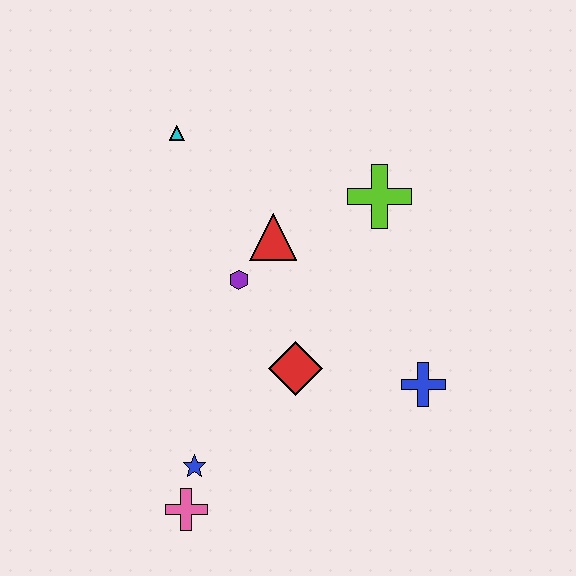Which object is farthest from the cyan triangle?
The pink cross is farthest from the cyan triangle.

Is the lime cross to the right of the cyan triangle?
Yes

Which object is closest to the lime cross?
The red triangle is closest to the lime cross.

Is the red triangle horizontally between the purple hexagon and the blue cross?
Yes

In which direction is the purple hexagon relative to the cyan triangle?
The purple hexagon is below the cyan triangle.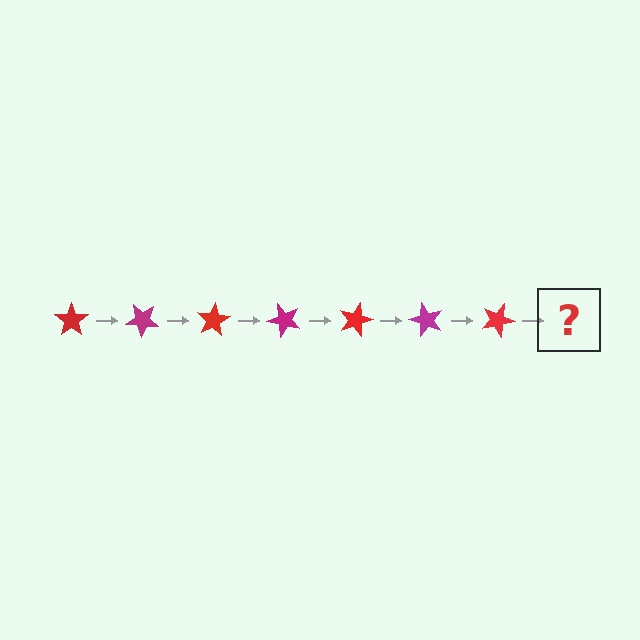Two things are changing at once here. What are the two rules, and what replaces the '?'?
The two rules are that it rotates 40 degrees each step and the color cycles through red and magenta. The '?' should be a magenta star, rotated 280 degrees from the start.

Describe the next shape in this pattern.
It should be a magenta star, rotated 280 degrees from the start.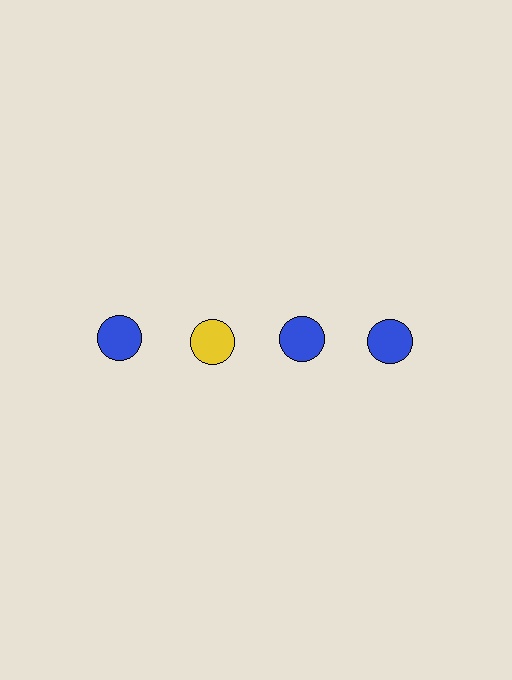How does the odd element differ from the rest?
It has a different color: yellow instead of blue.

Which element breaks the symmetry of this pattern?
The yellow circle in the top row, second from left column breaks the symmetry. All other shapes are blue circles.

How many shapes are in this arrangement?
There are 4 shapes arranged in a grid pattern.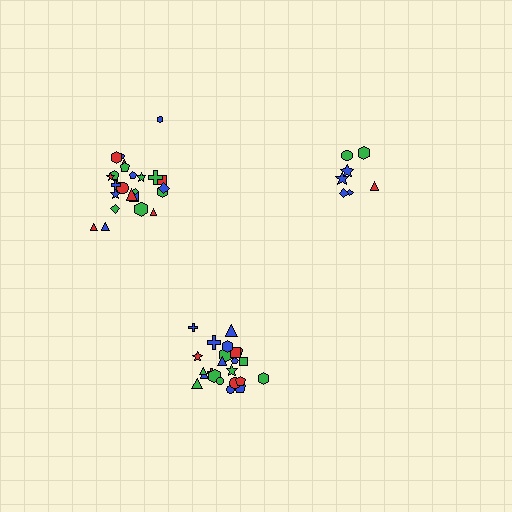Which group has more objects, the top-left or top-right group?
The top-left group.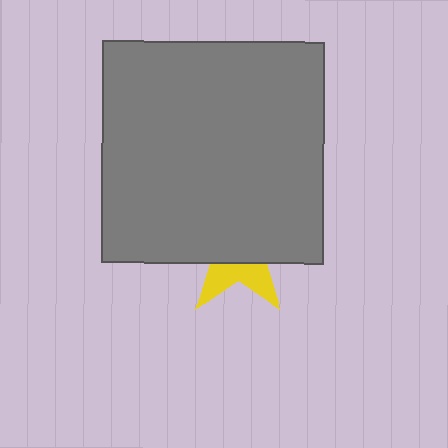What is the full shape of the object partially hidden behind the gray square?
The partially hidden object is a yellow star.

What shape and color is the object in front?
The object in front is a gray square.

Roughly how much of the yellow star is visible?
A small part of it is visible (roughly 34%).